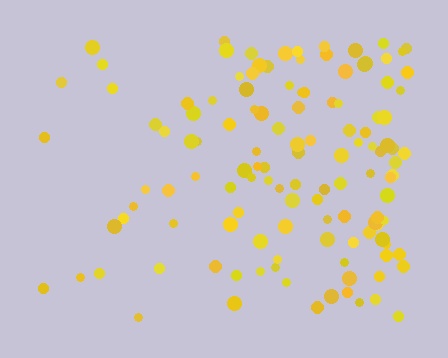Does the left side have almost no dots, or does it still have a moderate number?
Still a moderate number, just noticeably fewer than the right.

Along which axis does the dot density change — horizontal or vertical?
Horizontal.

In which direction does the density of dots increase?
From left to right, with the right side densest.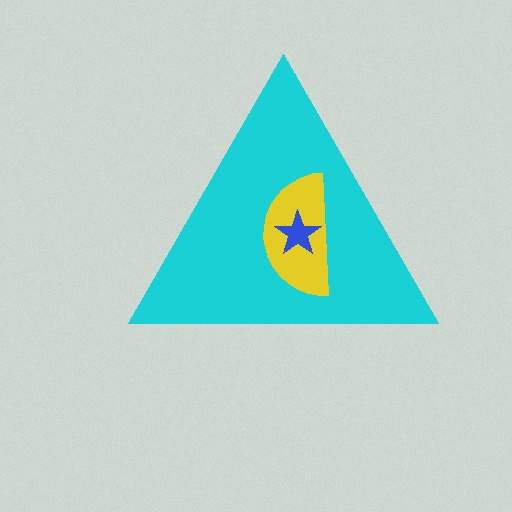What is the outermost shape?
The cyan triangle.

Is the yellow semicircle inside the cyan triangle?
Yes.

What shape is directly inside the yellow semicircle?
The blue star.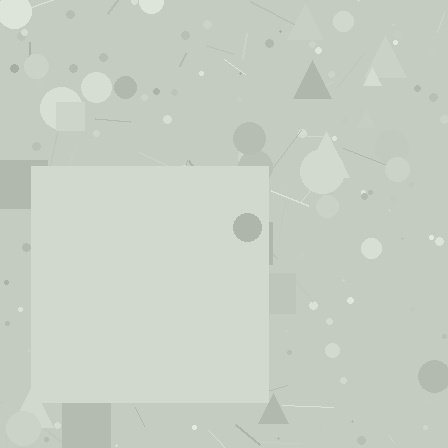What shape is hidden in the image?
A square is hidden in the image.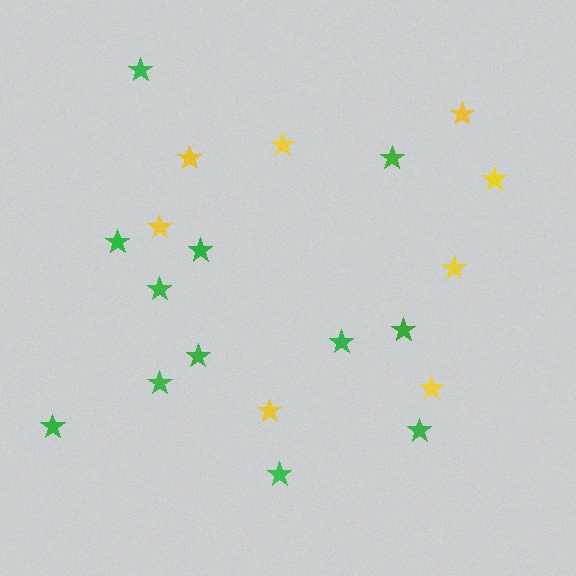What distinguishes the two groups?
There are 2 groups: one group of yellow stars (8) and one group of green stars (12).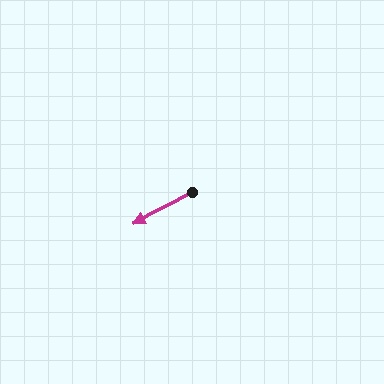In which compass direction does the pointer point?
Southwest.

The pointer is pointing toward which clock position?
Roughly 8 o'clock.